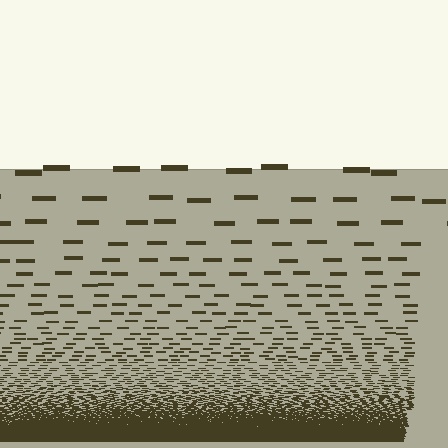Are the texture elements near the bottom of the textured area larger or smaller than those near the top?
Smaller. The gradient is inverted — elements near the bottom are smaller and denser.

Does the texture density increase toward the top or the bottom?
Density increases toward the bottom.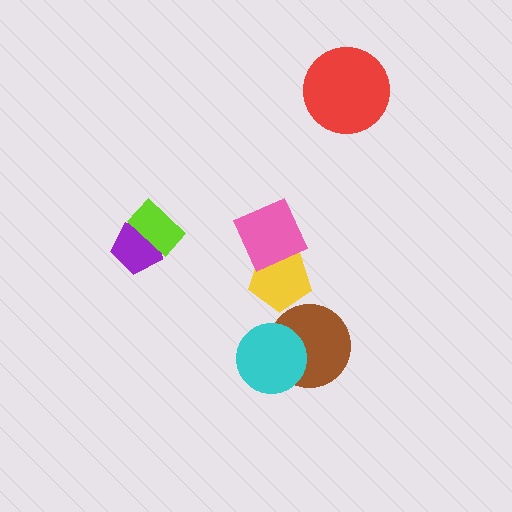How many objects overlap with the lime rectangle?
1 object overlaps with the lime rectangle.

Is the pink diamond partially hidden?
No, no other shape covers it.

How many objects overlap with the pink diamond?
1 object overlaps with the pink diamond.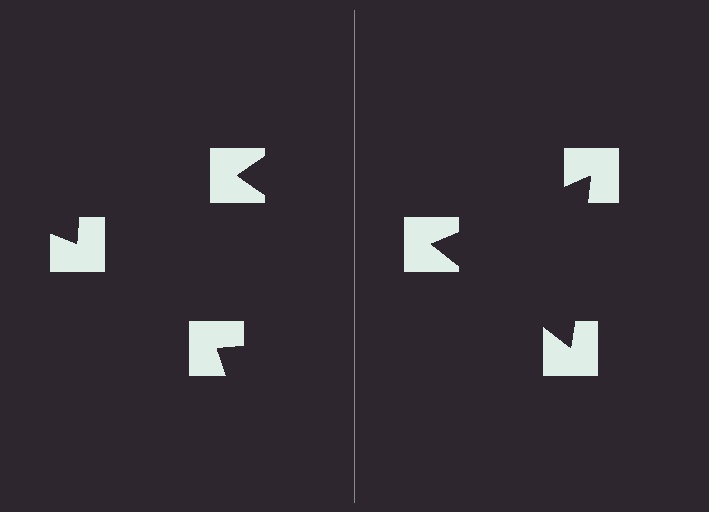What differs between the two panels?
The notched squares are positioned identically on both sides; only the wedge orientations differ. On the right they align to a triangle; on the left they are misaligned.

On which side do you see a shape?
An illusory triangle appears on the right side. On the left side the wedge cuts are rotated, so no coherent shape forms.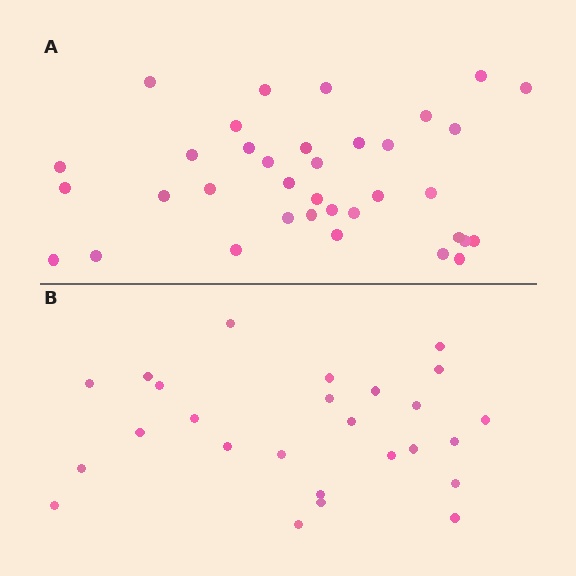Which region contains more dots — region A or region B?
Region A (the top region) has more dots.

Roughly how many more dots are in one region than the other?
Region A has roughly 10 or so more dots than region B.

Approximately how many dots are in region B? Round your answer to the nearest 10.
About 30 dots. (The exact count is 26, which rounds to 30.)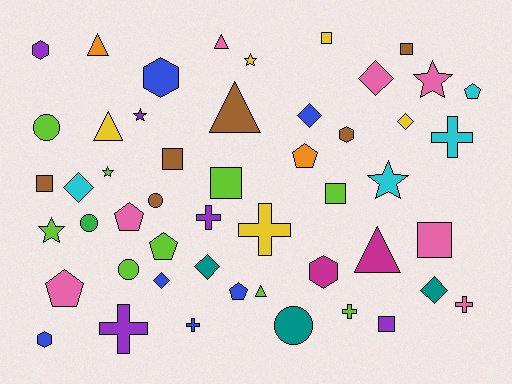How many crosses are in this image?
There are 7 crosses.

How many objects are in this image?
There are 50 objects.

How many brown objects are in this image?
There are 6 brown objects.